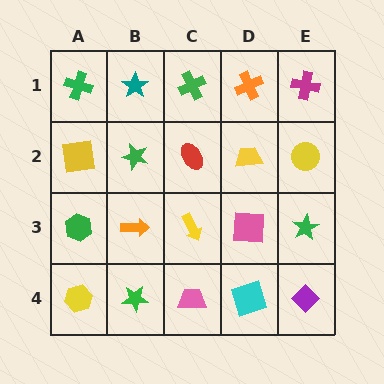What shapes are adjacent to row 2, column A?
A green cross (row 1, column A), a green hexagon (row 3, column A), a green star (row 2, column B).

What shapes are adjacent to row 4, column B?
An orange arrow (row 3, column B), a yellow hexagon (row 4, column A), a pink trapezoid (row 4, column C).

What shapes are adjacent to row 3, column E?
A yellow circle (row 2, column E), a purple diamond (row 4, column E), a pink square (row 3, column D).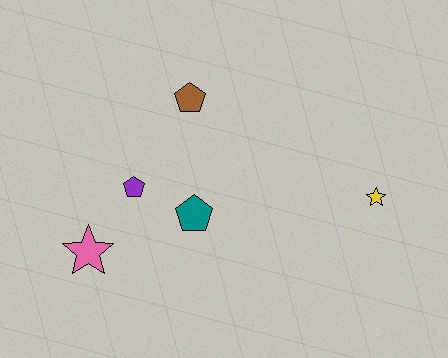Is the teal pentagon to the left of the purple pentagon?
No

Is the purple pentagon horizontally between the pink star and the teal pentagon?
Yes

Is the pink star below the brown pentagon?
Yes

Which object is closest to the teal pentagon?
The purple pentagon is closest to the teal pentagon.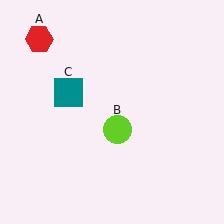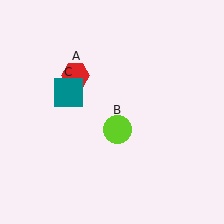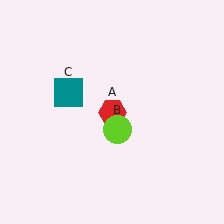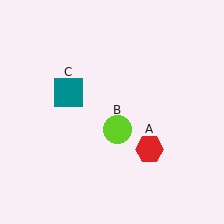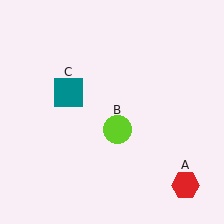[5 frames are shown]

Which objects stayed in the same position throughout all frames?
Lime circle (object B) and teal square (object C) remained stationary.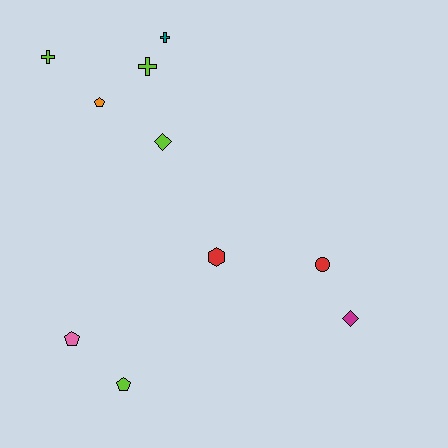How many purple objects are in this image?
There are no purple objects.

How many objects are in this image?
There are 10 objects.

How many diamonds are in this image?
There are 2 diamonds.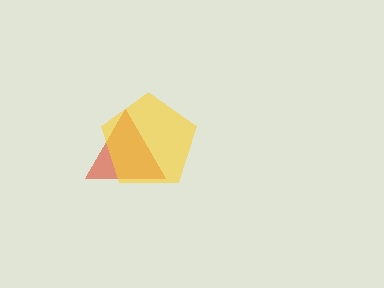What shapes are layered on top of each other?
The layered shapes are: a red triangle, a yellow pentagon.